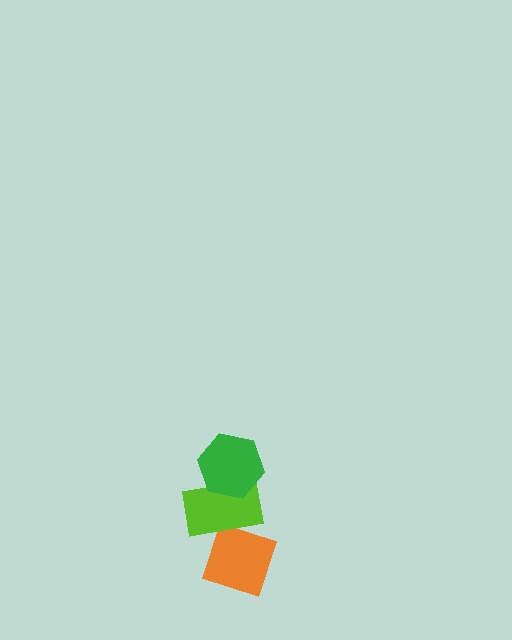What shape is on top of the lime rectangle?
The green hexagon is on top of the lime rectangle.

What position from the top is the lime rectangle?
The lime rectangle is 2nd from the top.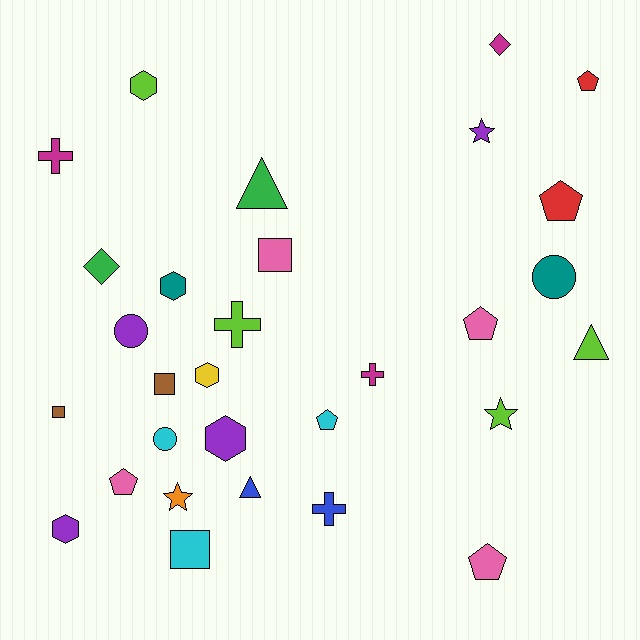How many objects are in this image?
There are 30 objects.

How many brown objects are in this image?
There are 2 brown objects.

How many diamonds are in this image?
There are 2 diamonds.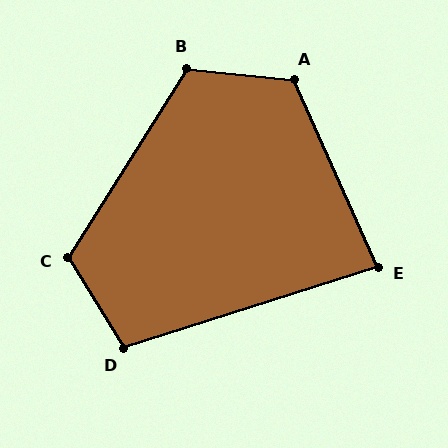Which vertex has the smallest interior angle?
E, at approximately 84 degrees.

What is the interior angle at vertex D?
Approximately 104 degrees (obtuse).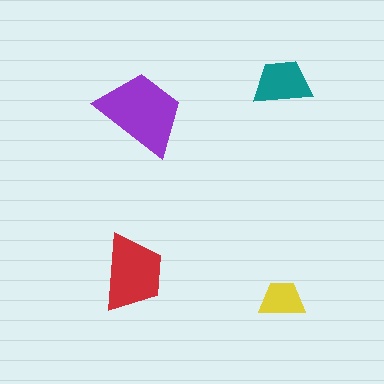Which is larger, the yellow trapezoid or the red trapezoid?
The red one.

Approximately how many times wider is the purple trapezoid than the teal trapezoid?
About 1.5 times wider.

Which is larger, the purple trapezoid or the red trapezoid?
The purple one.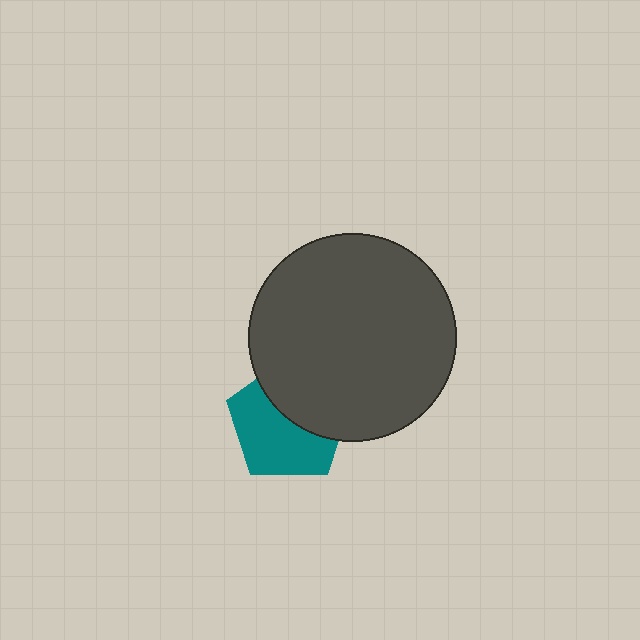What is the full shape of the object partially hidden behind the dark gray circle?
The partially hidden object is a teal pentagon.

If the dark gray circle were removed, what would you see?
You would see the complete teal pentagon.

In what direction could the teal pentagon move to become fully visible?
The teal pentagon could move down. That would shift it out from behind the dark gray circle entirely.